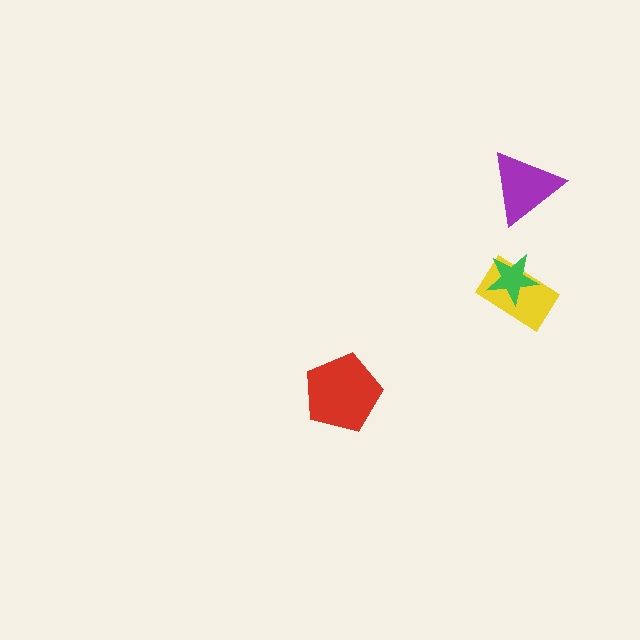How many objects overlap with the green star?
1 object overlaps with the green star.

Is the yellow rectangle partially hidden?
Yes, it is partially covered by another shape.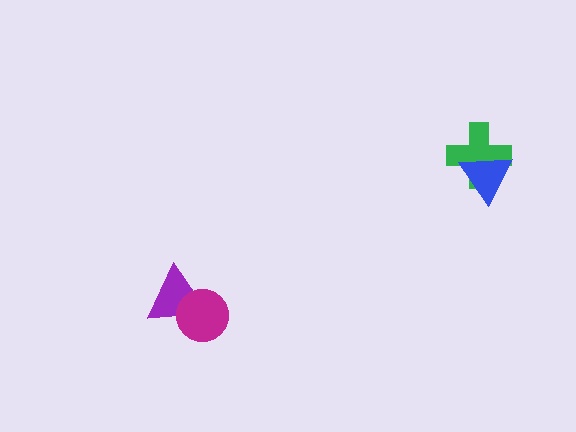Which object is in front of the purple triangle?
The magenta circle is in front of the purple triangle.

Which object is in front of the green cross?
The blue triangle is in front of the green cross.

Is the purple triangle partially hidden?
Yes, it is partially covered by another shape.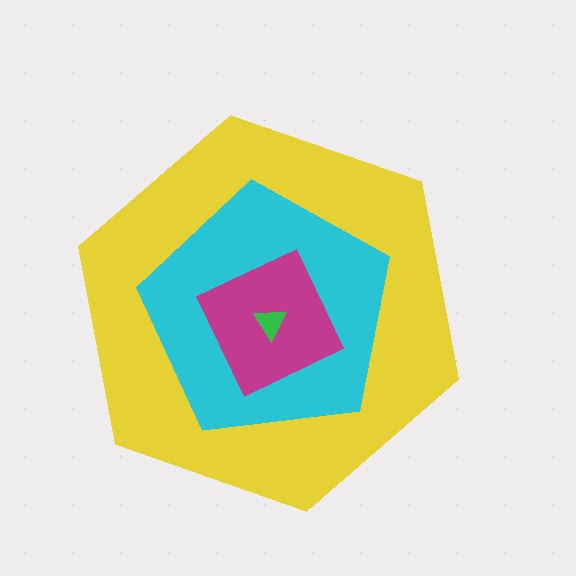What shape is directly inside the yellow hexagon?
The cyan pentagon.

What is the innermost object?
The green triangle.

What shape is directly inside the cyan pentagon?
The magenta diamond.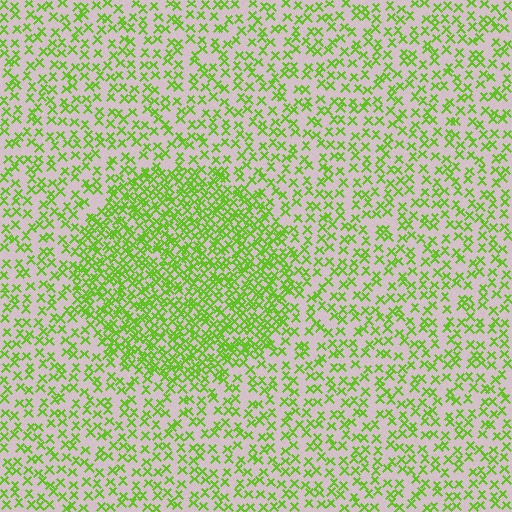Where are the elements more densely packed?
The elements are more densely packed inside the circle boundary.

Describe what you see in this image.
The image contains small lime elements arranged at two different densities. A circle-shaped region is visible where the elements are more densely packed than the surrounding area.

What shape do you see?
I see a circle.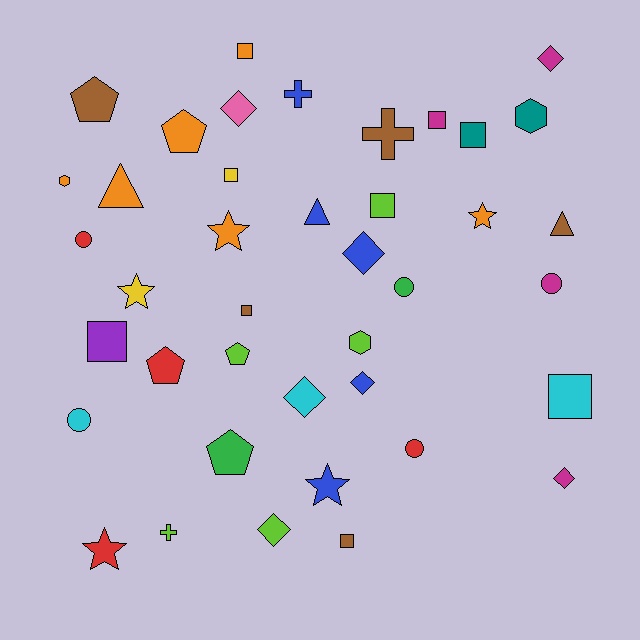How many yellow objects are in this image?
There are 2 yellow objects.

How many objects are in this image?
There are 40 objects.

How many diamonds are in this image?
There are 7 diamonds.